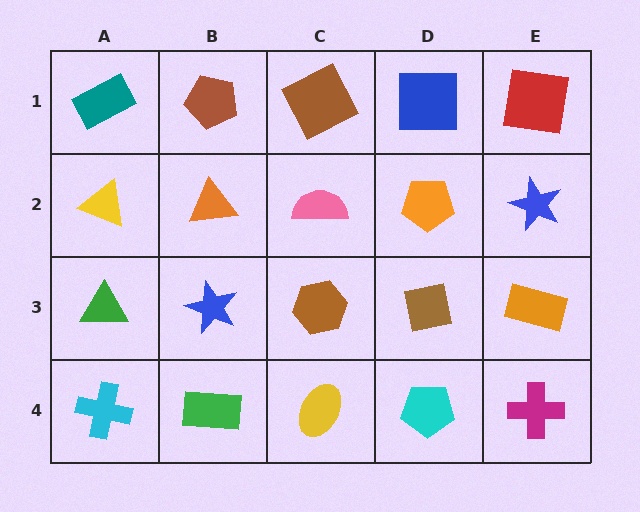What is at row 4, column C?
A yellow ellipse.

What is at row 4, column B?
A green rectangle.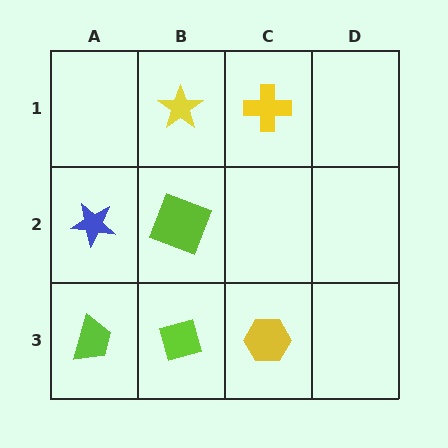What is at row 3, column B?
A lime diamond.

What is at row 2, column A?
A blue star.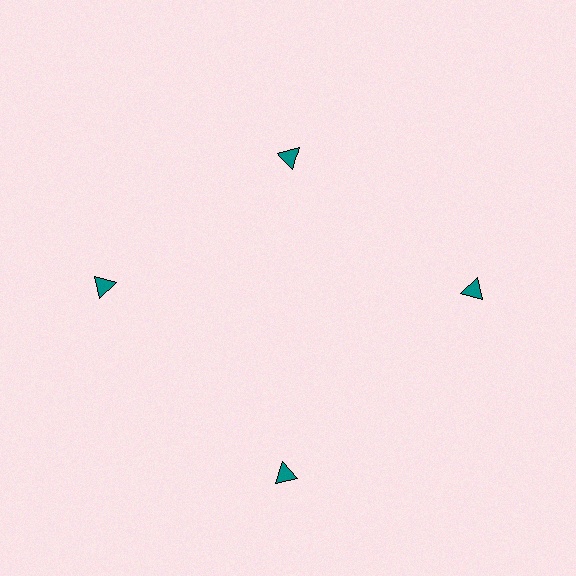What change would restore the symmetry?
The symmetry would be restored by moving it outward, back onto the ring so that all 4 triangles sit at equal angles and equal distance from the center.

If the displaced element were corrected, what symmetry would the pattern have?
It would have 4-fold rotational symmetry — the pattern would map onto itself every 90 degrees.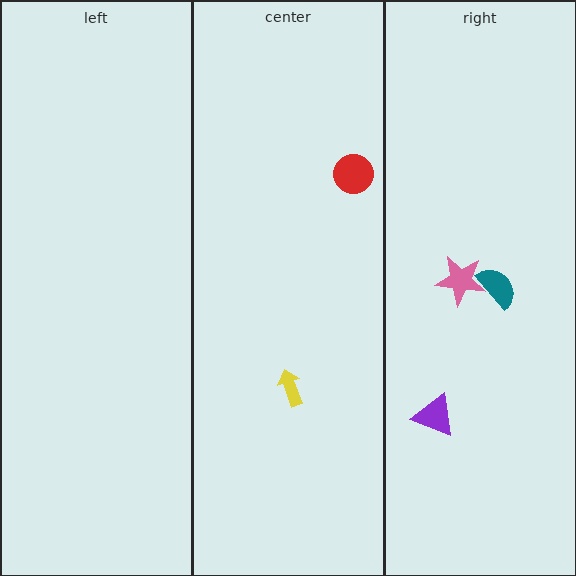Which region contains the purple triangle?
The right region.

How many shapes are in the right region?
3.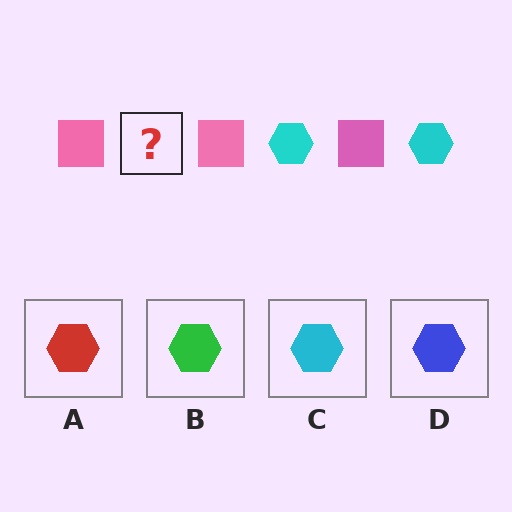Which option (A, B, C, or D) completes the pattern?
C.